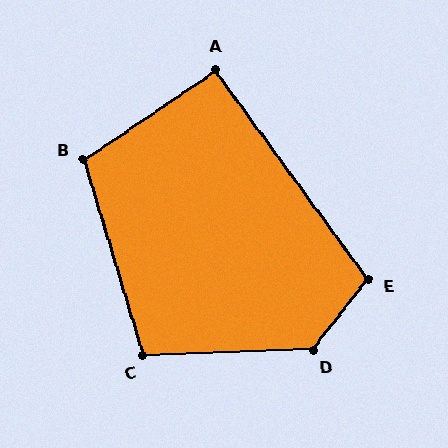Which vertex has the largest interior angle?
D, at approximately 130 degrees.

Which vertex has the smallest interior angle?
A, at approximately 92 degrees.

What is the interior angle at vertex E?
Approximately 106 degrees (obtuse).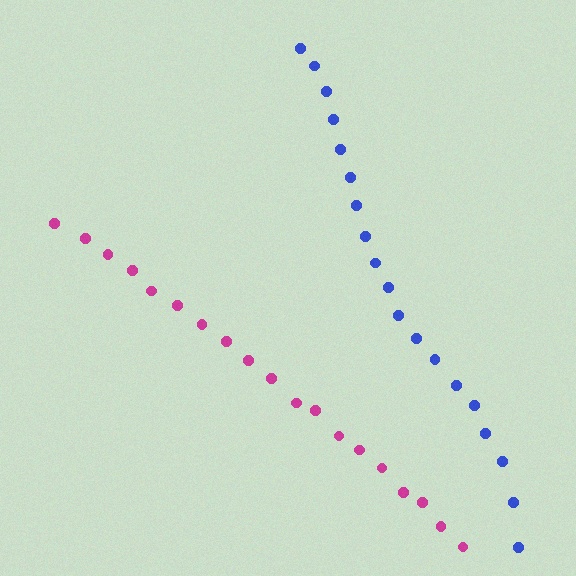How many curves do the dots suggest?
There are 2 distinct paths.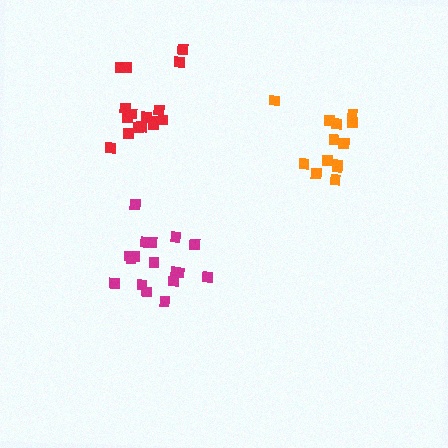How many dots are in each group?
Group 1: 17 dots, Group 2: 16 dots, Group 3: 13 dots (46 total).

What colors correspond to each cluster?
The clusters are colored: magenta, red, orange.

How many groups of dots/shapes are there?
There are 3 groups.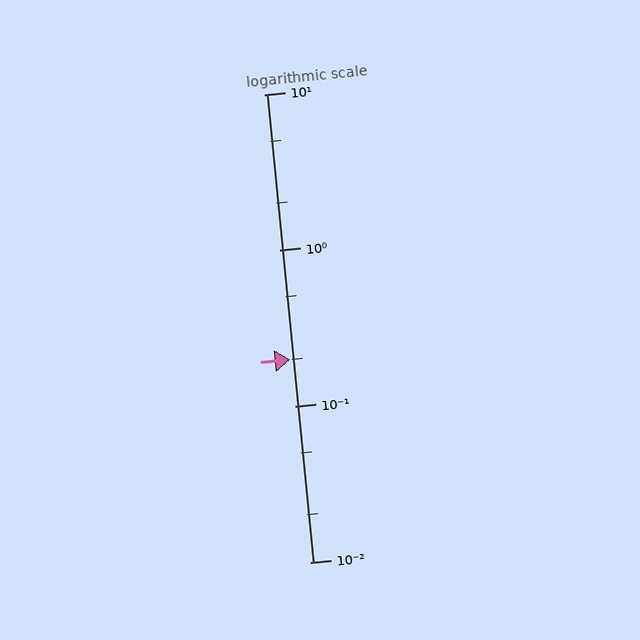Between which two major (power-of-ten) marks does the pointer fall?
The pointer is between 0.1 and 1.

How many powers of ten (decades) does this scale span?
The scale spans 3 decades, from 0.01 to 10.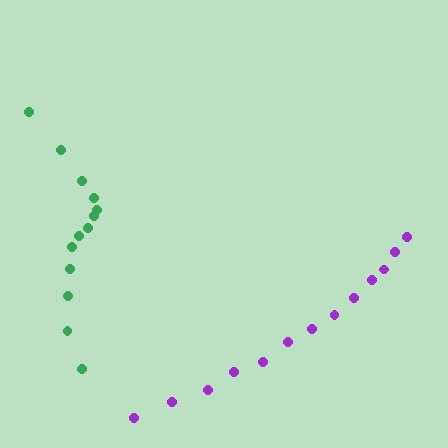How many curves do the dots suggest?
There are 2 distinct paths.